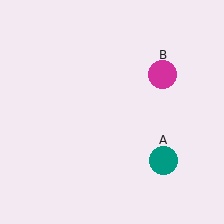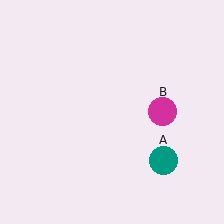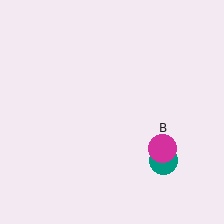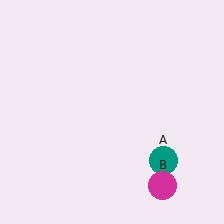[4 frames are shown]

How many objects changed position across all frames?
1 object changed position: magenta circle (object B).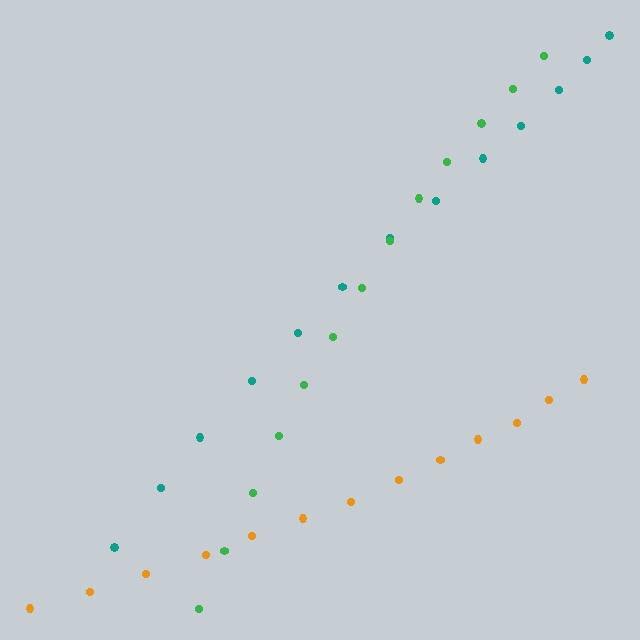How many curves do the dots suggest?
There are 3 distinct paths.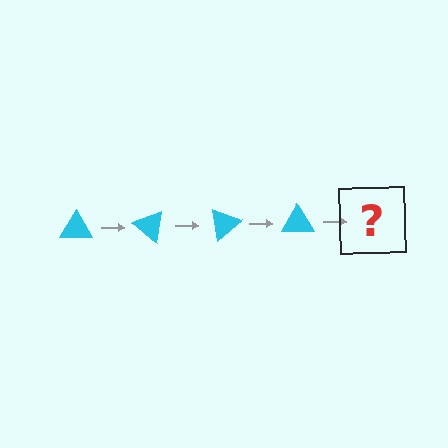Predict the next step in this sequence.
The next step is a cyan triangle rotated 160 degrees.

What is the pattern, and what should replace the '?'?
The pattern is that the triangle rotates 40 degrees each step. The '?' should be a cyan triangle rotated 160 degrees.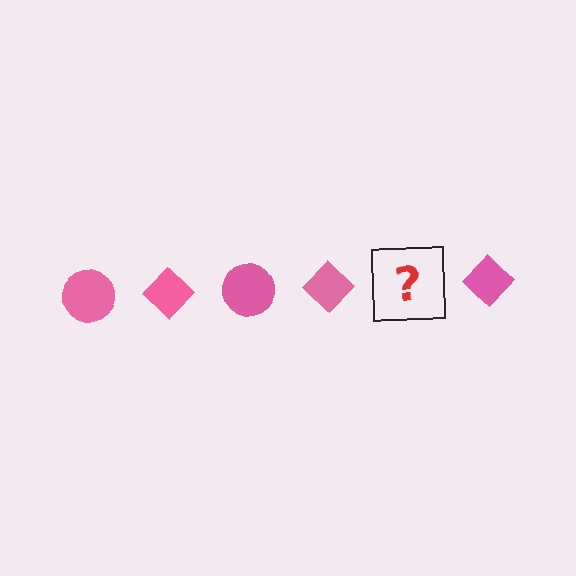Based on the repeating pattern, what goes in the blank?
The blank should be a pink circle.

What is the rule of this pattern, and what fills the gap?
The rule is that the pattern cycles through circle, diamond shapes in pink. The gap should be filled with a pink circle.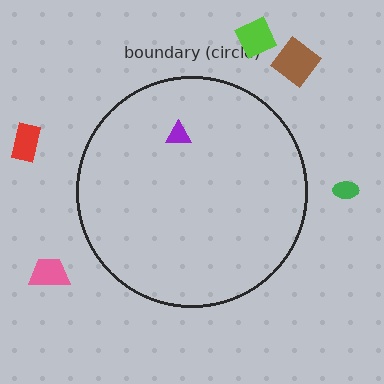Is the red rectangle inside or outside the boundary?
Outside.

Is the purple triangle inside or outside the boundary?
Inside.